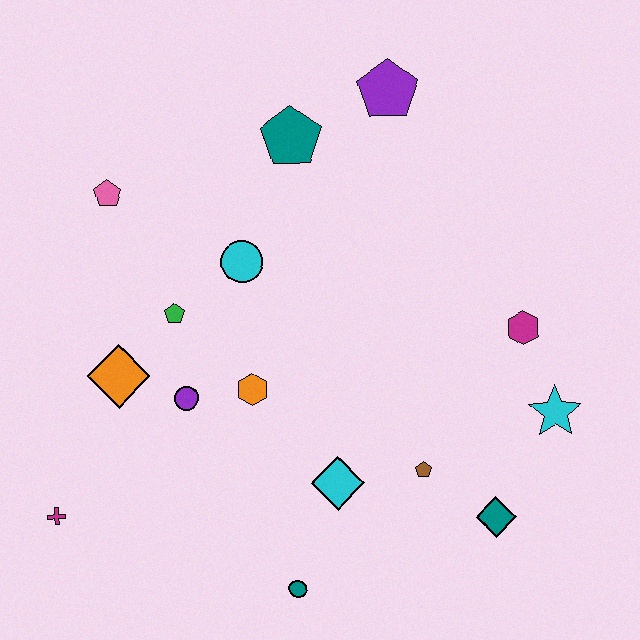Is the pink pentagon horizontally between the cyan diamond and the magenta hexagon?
No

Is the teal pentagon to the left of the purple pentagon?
Yes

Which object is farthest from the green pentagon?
The cyan star is farthest from the green pentagon.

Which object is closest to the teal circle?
The cyan diamond is closest to the teal circle.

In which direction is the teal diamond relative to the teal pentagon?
The teal diamond is below the teal pentagon.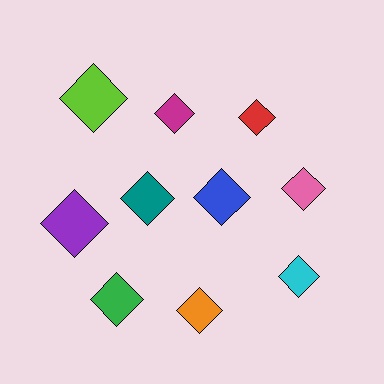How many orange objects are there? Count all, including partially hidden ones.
There is 1 orange object.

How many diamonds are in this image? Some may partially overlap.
There are 10 diamonds.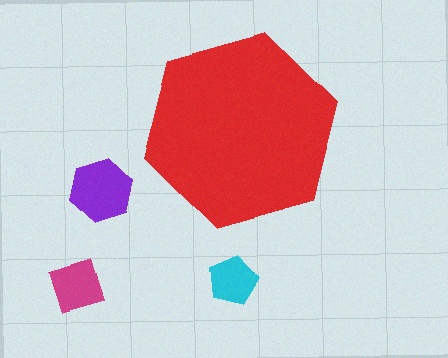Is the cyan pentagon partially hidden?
No, the cyan pentagon is fully visible.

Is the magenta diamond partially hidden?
No, the magenta diamond is fully visible.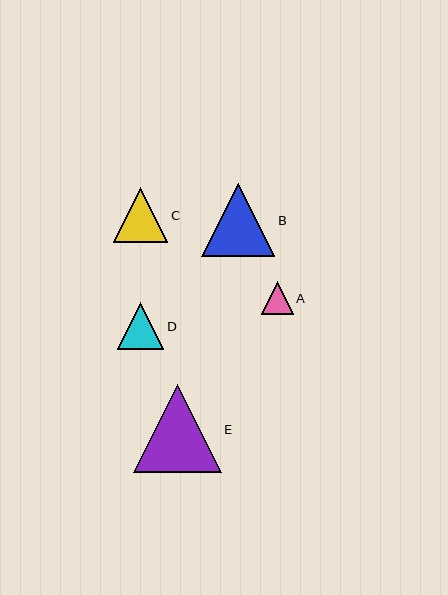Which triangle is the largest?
Triangle E is the largest with a size of approximately 87 pixels.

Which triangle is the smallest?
Triangle A is the smallest with a size of approximately 32 pixels.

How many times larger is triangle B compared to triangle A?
Triangle B is approximately 2.3 times the size of triangle A.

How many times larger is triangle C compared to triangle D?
Triangle C is approximately 1.2 times the size of triangle D.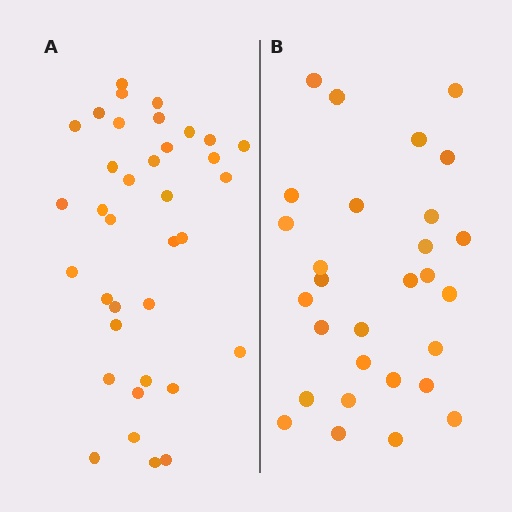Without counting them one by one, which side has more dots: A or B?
Region A (the left region) has more dots.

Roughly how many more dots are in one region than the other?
Region A has roughly 8 or so more dots than region B.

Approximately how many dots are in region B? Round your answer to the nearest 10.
About 30 dots. (The exact count is 29, which rounds to 30.)